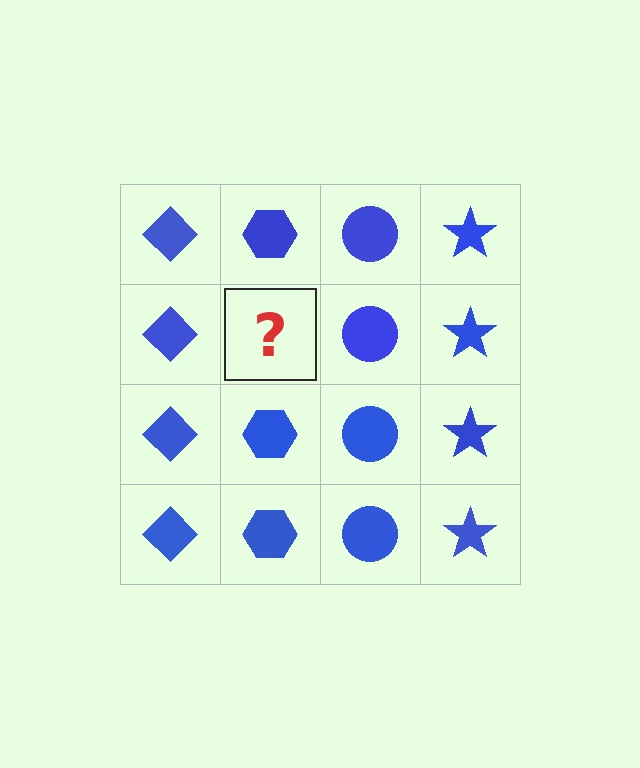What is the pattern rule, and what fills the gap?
The rule is that each column has a consistent shape. The gap should be filled with a blue hexagon.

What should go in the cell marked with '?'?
The missing cell should contain a blue hexagon.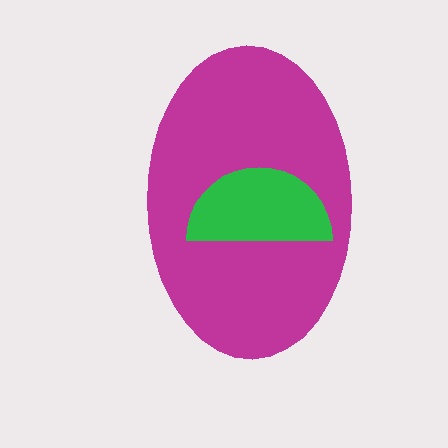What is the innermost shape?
The green semicircle.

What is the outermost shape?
The magenta ellipse.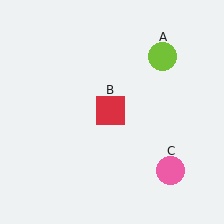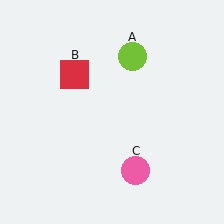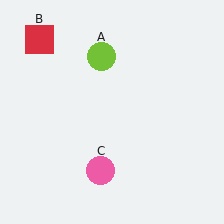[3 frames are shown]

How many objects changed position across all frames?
3 objects changed position: lime circle (object A), red square (object B), pink circle (object C).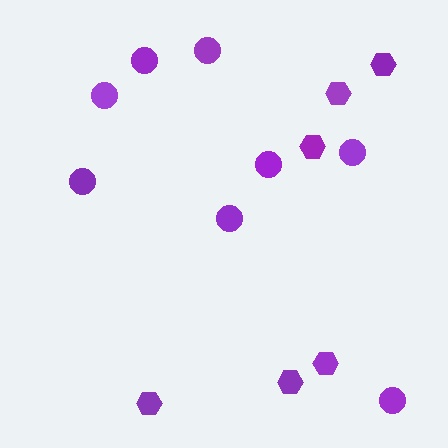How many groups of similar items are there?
There are 2 groups: one group of hexagons (6) and one group of circles (8).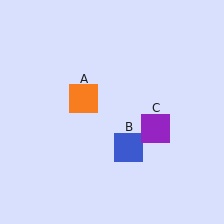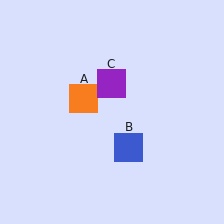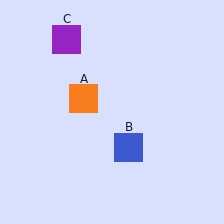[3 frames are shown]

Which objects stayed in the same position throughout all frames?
Orange square (object A) and blue square (object B) remained stationary.